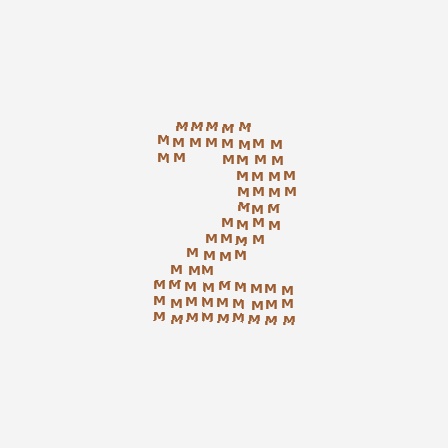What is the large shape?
The large shape is the digit 2.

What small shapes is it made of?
It is made of small letter M's.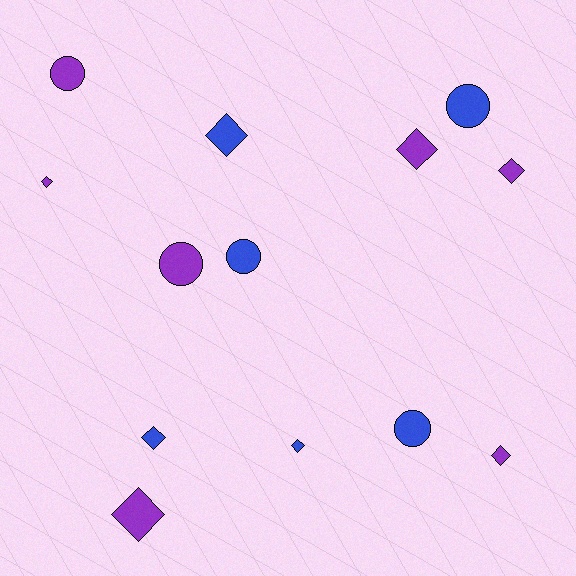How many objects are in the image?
There are 13 objects.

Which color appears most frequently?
Purple, with 7 objects.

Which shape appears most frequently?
Diamond, with 8 objects.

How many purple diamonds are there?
There are 5 purple diamonds.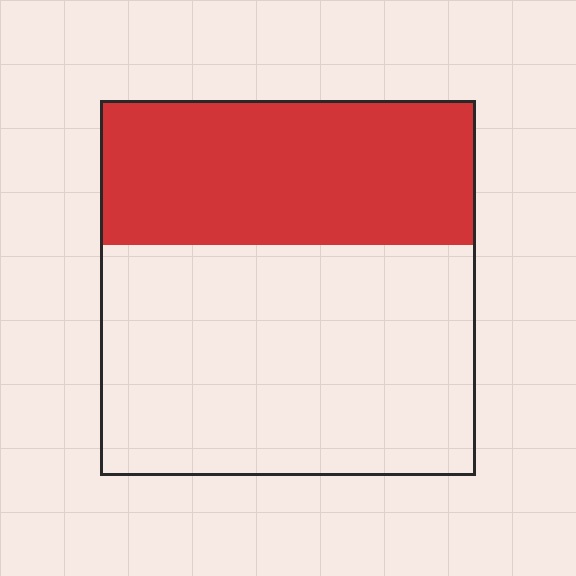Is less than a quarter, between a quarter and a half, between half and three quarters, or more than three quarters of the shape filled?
Between a quarter and a half.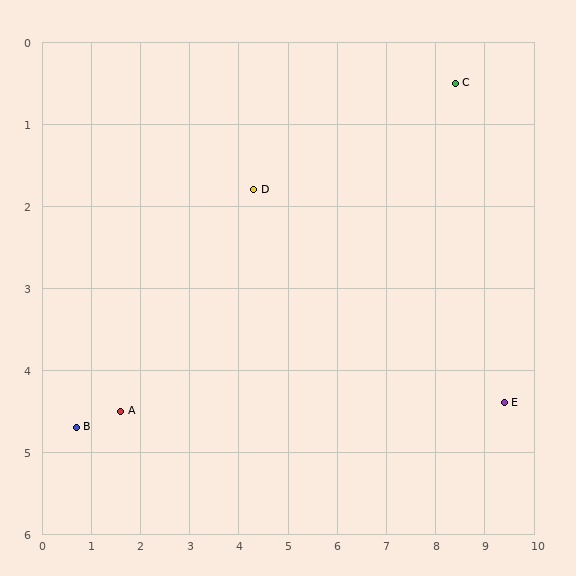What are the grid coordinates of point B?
Point B is at approximately (0.7, 4.7).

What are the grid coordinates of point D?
Point D is at approximately (4.3, 1.8).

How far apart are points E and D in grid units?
Points E and D are about 5.7 grid units apart.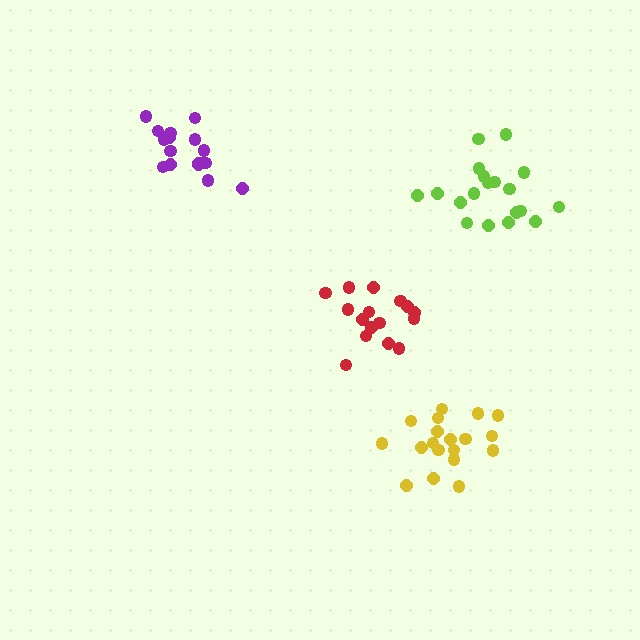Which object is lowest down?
The yellow cluster is bottommost.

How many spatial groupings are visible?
There are 4 spatial groupings.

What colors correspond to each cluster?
The clusters are colored: red, purple, yellow, lime.